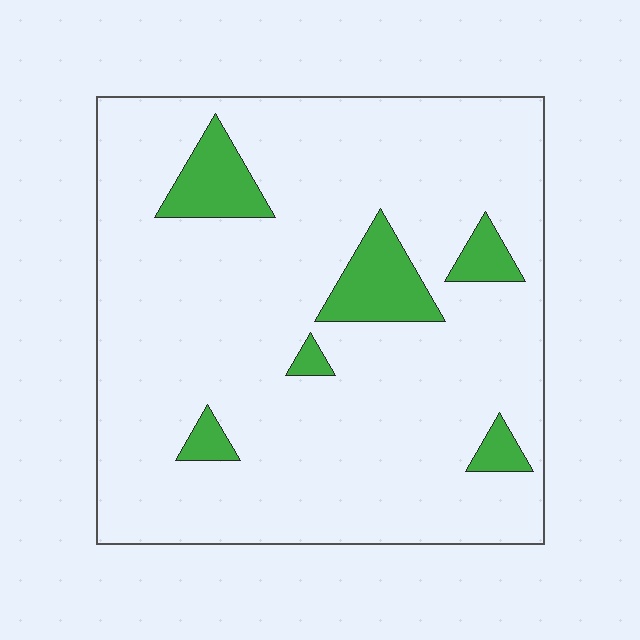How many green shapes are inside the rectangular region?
6.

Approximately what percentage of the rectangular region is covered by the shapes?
Approximately 10%.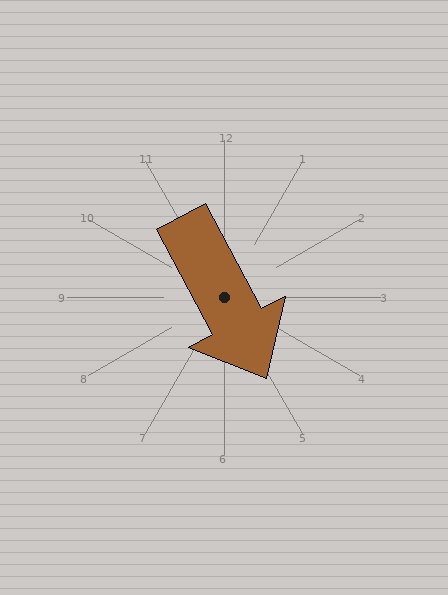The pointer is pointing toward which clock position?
Roughly 5 o'clock.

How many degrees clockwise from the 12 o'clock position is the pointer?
Approximately 152 degrees.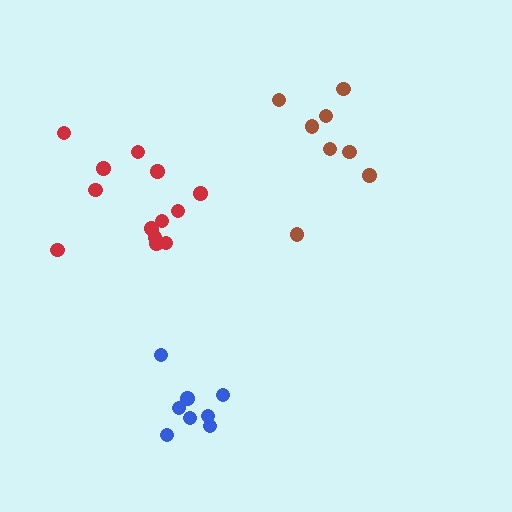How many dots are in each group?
Group 1: 8 dots, Group 2: 8 dots, Group 3: 13 dots (29 total).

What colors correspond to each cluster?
The clusters are colored: brown, blue, red.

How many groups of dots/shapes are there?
There are 3 groups.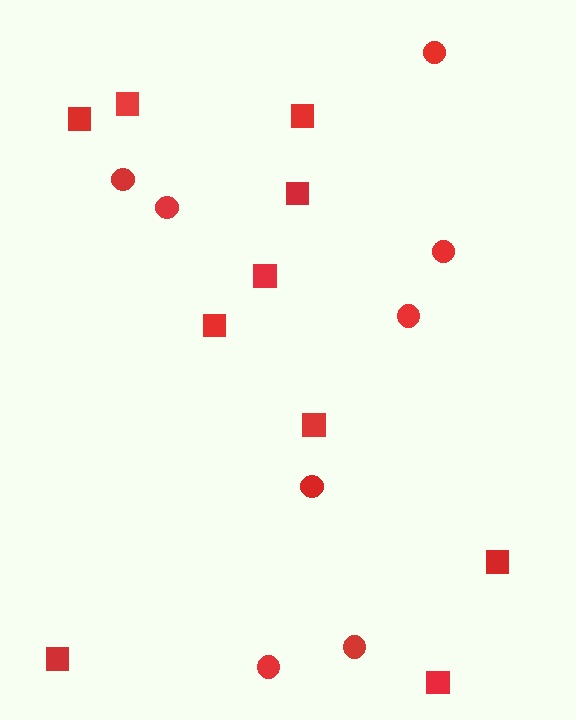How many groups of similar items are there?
There are 2 groups: one group of circles (8) and one group of squares (10).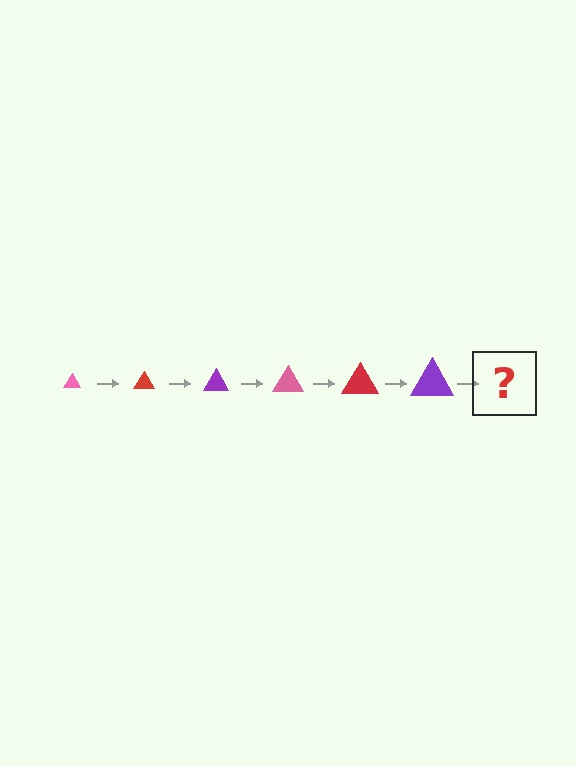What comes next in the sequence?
The next element should be a pink triangle, larger than the previous one.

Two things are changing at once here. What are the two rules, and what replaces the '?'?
The two rules are that the triangle grows larger each step and the color cycles through pink, red, and purple. The '?' should be a pink triangle, larger than the previous one.